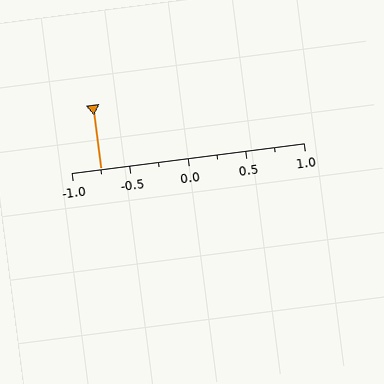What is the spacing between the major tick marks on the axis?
The major ticks are spaced 0.5 apart.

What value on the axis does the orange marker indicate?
The marker indicates approximately -0.75.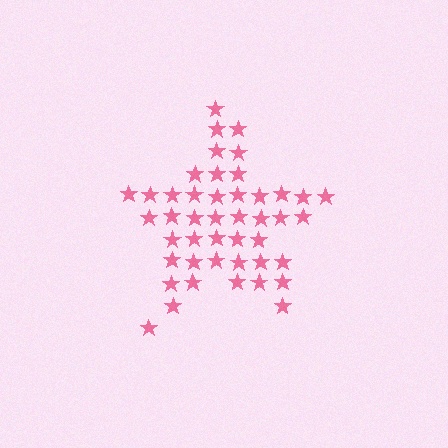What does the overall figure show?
The overall figure shows a star.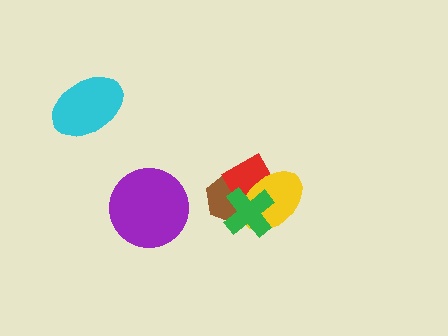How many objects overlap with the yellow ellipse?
3 objects overlap with the yellow ellipse.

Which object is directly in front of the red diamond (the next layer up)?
The yellow ellipse is directly in front of the red diamond.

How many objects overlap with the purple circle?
0 objects overlap with the purple circle.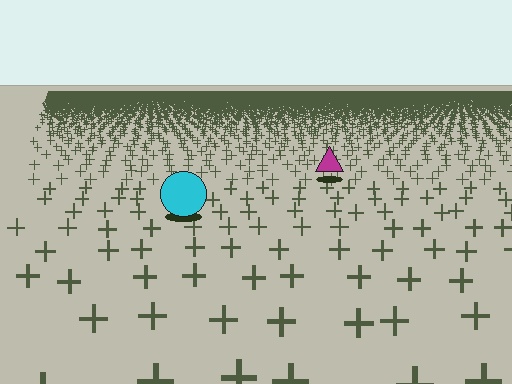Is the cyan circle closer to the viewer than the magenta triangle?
Yes. The cyan circle is closer — you can tell from the texture gradient: the ground texture is coarser near it.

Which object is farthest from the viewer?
The magenta triangle is farthest from the viewer. It appears smaller and the ground texture around it is denser.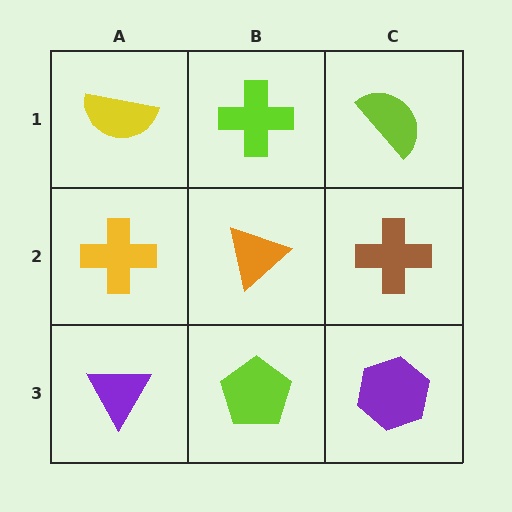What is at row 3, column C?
A purple hexagon.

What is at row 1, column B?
A lime cross.